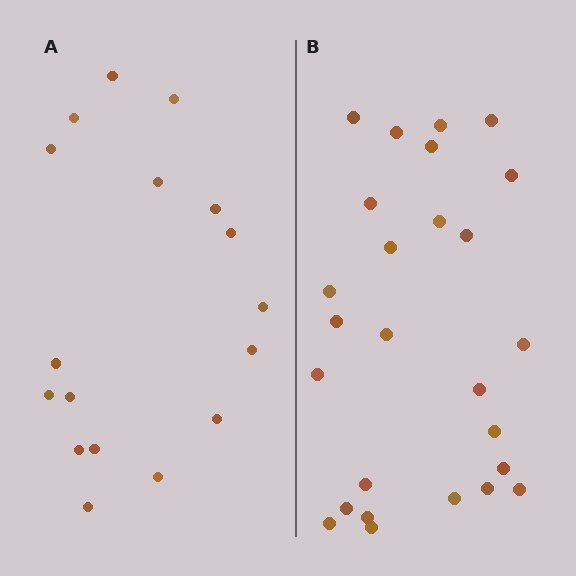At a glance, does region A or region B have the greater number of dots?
Region B (the right region) has more dots.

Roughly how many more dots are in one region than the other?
Region B has roughly 8 or so more dots than region A.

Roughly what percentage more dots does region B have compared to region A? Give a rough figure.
About 55% more.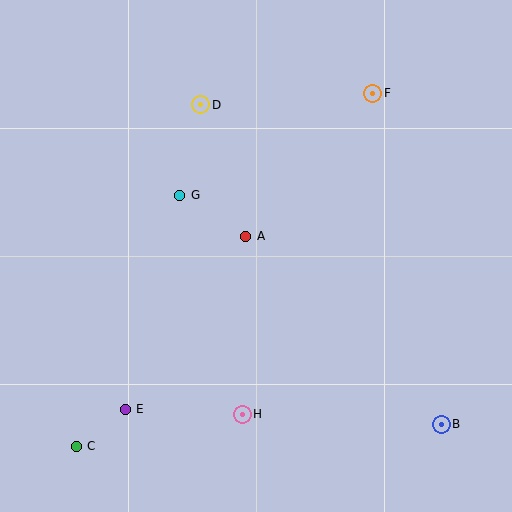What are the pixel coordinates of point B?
Point B is at (441, 424).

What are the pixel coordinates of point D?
Point D is at (201, 105).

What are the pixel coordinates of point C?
Point C is at (76, 446).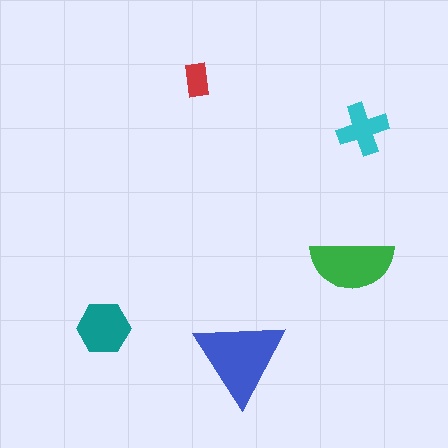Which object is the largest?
The blue triangle.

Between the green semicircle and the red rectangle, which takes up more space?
The green semicircle.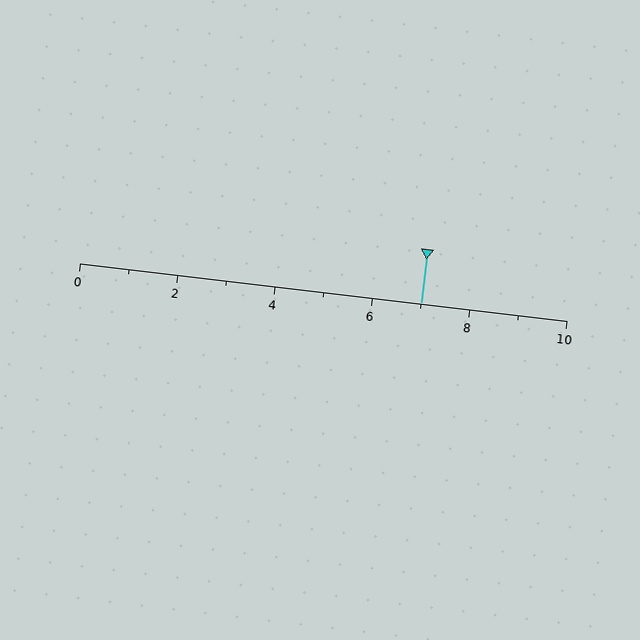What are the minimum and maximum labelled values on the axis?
The axis runs from 0 to 10.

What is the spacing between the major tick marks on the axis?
The major ticks are spaced 2 apart.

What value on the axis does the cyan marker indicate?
The marker indicates approximately 7.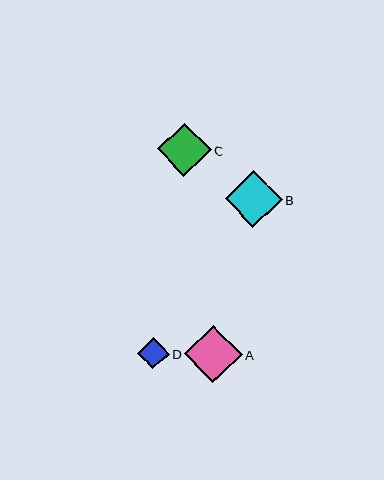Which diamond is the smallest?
Diamond D is the smallest with a size of approximately 32 pixels.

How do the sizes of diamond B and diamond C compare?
Diamond B and diamond C are approximately the same size.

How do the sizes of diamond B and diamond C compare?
Diamond B and diamond C are approximately the same size.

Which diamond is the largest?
Diamond A is the largest with a size of approximately 58 pixels.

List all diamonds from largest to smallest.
From largest to smallest: A, B, C, D.